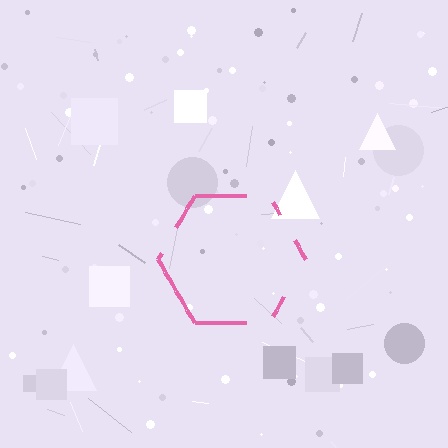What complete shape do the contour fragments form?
The contour fragments form a hexagon.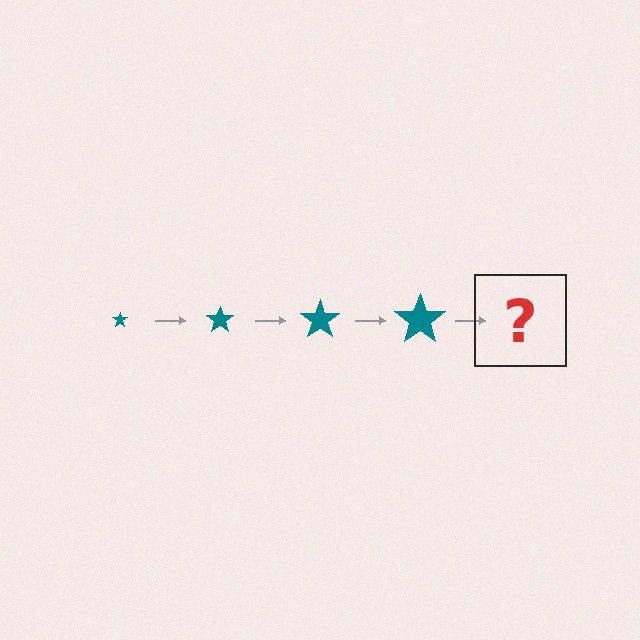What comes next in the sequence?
The next element should be a teal star, larger than the previous one.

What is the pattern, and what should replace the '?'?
The pattern is that the star gets progressively larger each step. The '?' should be a teal star, larger than the previous one.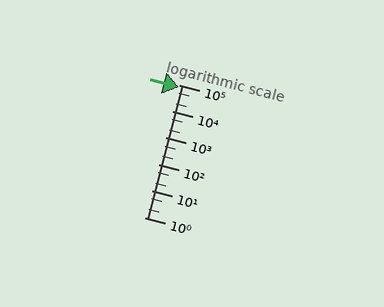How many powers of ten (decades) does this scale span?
The scale spans 5 decades, from 1 to 100000.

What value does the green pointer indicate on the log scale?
The pointer indicates approximately 78000.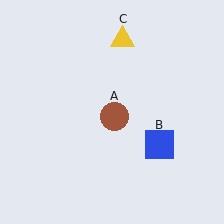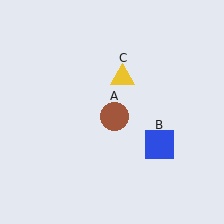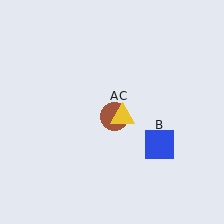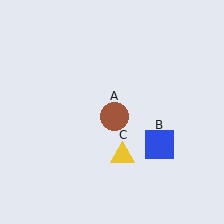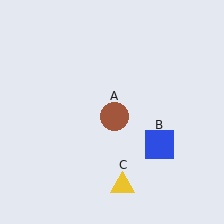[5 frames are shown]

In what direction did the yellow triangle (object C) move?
The yellow triangle (object C) moved down.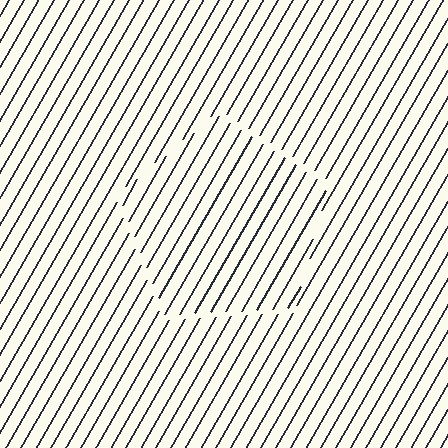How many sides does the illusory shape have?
5 sides — the line-ends trace a pentagon.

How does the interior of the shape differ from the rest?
The interior of the shape contains the same grating, shifted by half a period — the contour is defined by the phase discontinuity where line-ends from the inner and outer gratings abut.